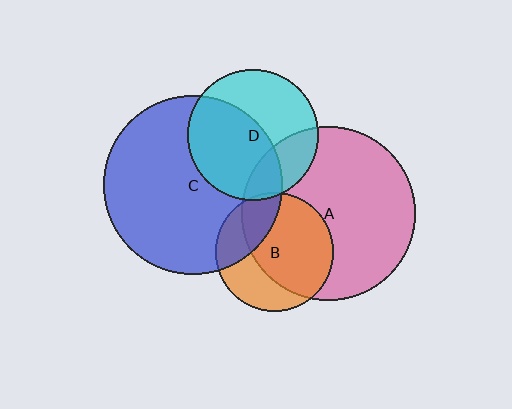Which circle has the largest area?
Circle C (blue).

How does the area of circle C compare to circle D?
Approximately 1.9 times.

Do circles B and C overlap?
Yes.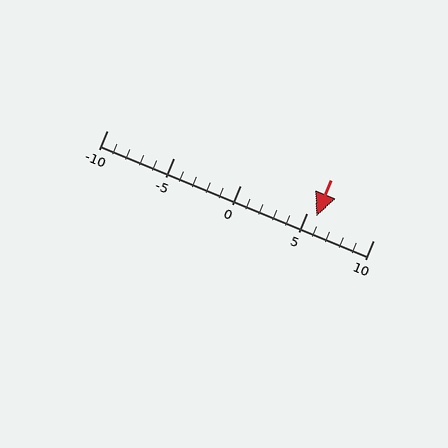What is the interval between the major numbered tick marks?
The major tick marks are spaced 5 units apart.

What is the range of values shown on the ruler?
The ruler shows values from -10 to 10.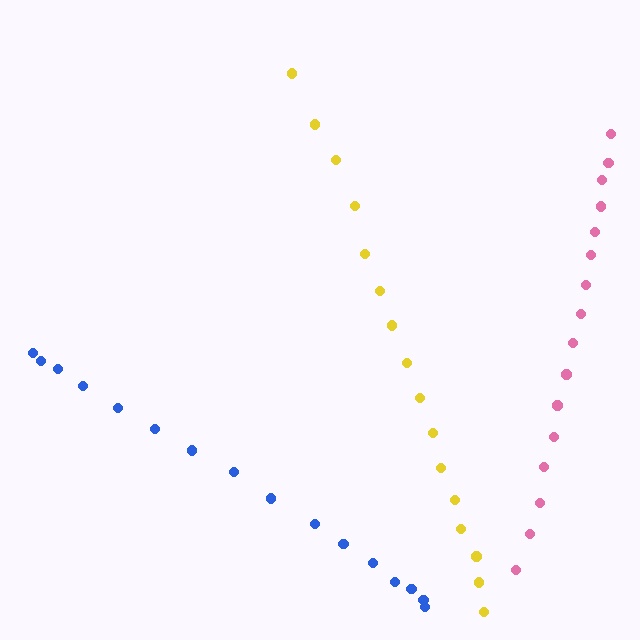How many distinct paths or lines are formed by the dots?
There are 3 distinct paths.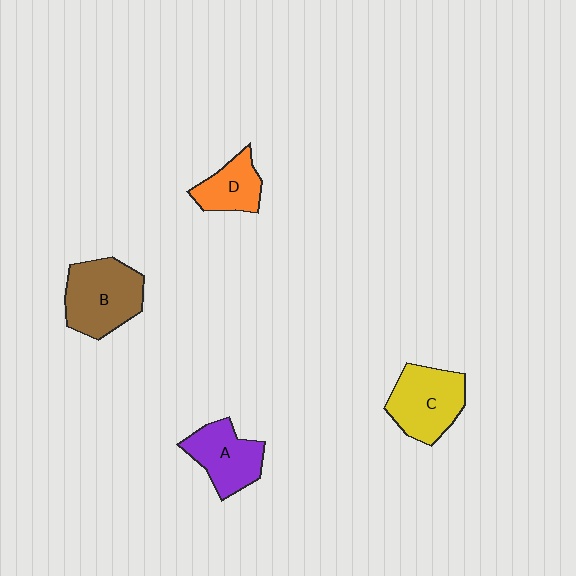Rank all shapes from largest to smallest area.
From largest to smallest: B (brown), C (yellow), A (purple), D (orange).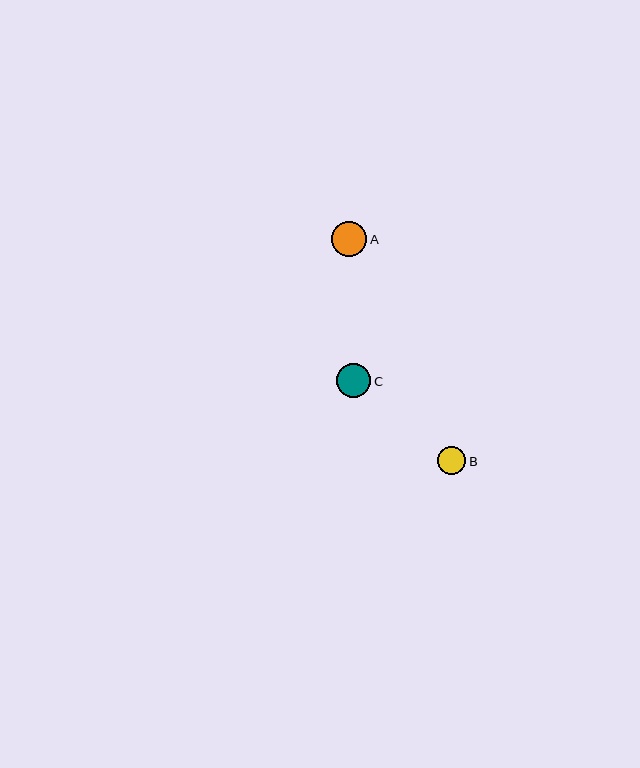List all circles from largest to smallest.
From largest to smallest: A, C, B.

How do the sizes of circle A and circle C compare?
Circle A and circle C are approximately the same size.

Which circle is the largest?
Circle A is the largest with a size of approximately 35 pixels.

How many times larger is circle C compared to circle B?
Circle C is approximately 1.2 times the size of circle B.